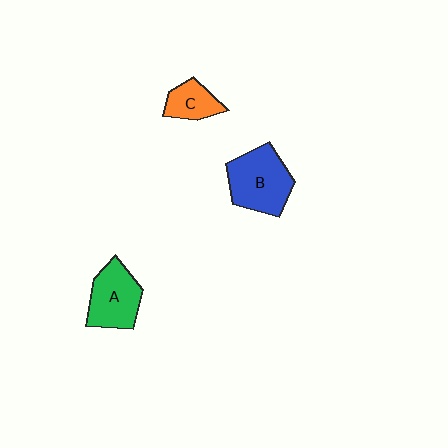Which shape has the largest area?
Shape B (blue).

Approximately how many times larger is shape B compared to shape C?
Approximately 2.0 times.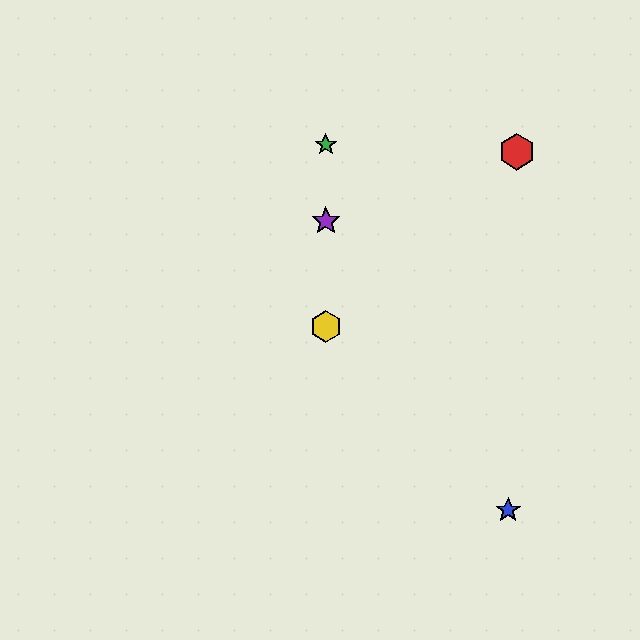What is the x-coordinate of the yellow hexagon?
The yellow hexagon is at x≈326.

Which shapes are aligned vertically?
The green star, the yellow hexagon, the purple star are aligned vertically.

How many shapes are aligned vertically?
3 shapes (the green star, the yellow hexagon, the purple star) are aligned vertically.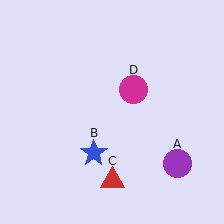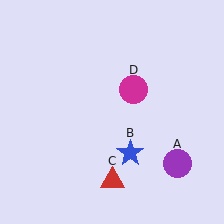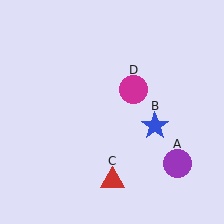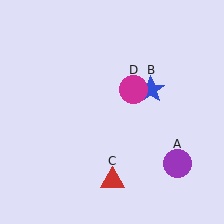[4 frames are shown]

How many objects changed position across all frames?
1 object changed position: blue star (object B).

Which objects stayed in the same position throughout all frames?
Purple circle (object A) and red triangle (object C) and magenta circle (object D) remained stationary.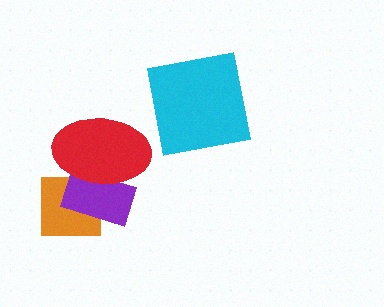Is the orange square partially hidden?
Yes, it is partially covered by another shape.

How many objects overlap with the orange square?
2 objects overlap with the orange square.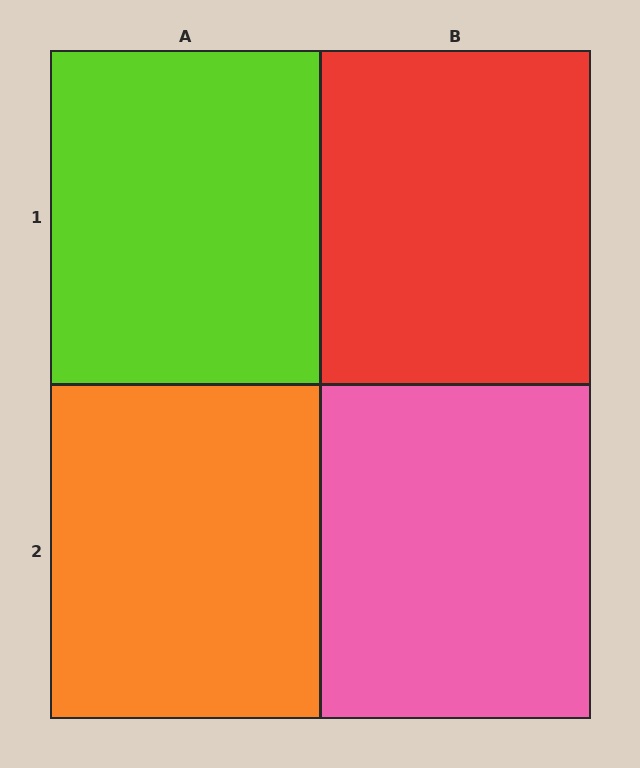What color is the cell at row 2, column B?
Pink.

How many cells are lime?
1 cell is lime.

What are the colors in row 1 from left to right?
Lime, red.